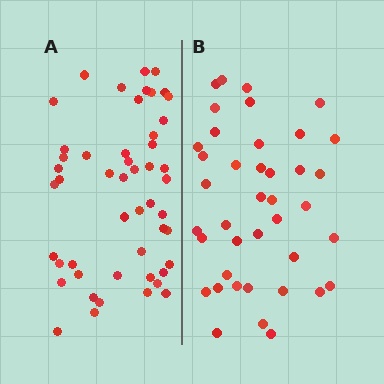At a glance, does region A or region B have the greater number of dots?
Region A (the left region) has more dots.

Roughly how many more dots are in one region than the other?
Region A has roughly 10 or so more dots than region B.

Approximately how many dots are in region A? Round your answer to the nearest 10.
About 50 dots.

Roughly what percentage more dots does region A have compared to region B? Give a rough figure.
About 25% more.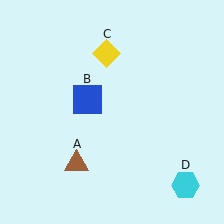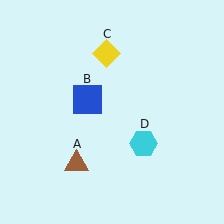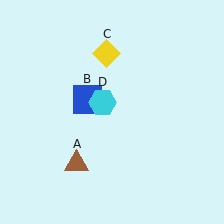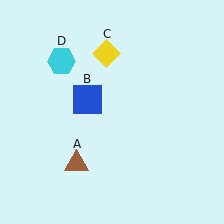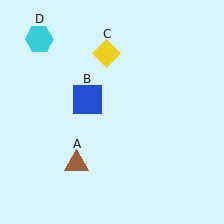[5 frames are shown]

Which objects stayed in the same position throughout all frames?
Brown triangle (object A) and blue square (object B) and yellow diamond (object C) remained stationary.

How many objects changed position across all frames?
1 object changed position: cyan hexagon (object D).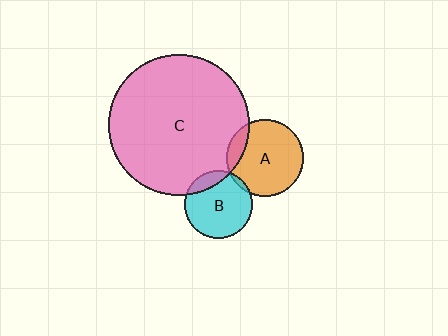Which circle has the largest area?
Circle C (pink).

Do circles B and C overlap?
Yes.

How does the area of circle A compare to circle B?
Approximately 1.3 times.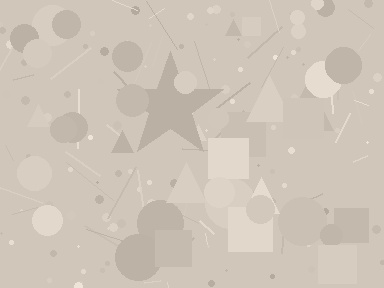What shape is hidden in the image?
A star is hidden in the image.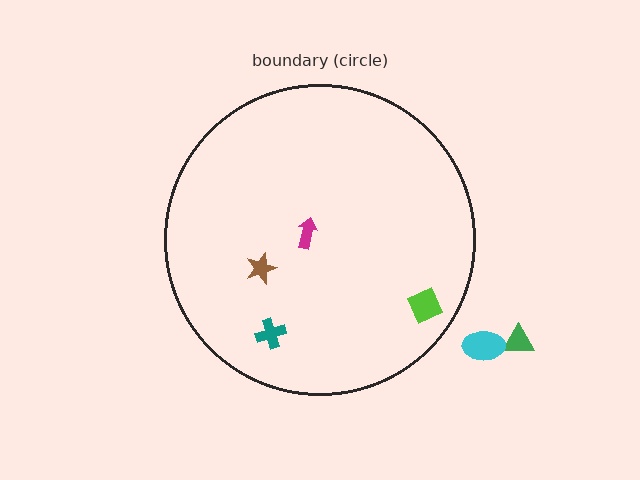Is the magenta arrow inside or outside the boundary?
Inside.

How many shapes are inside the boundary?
4 inside, 2 outside.